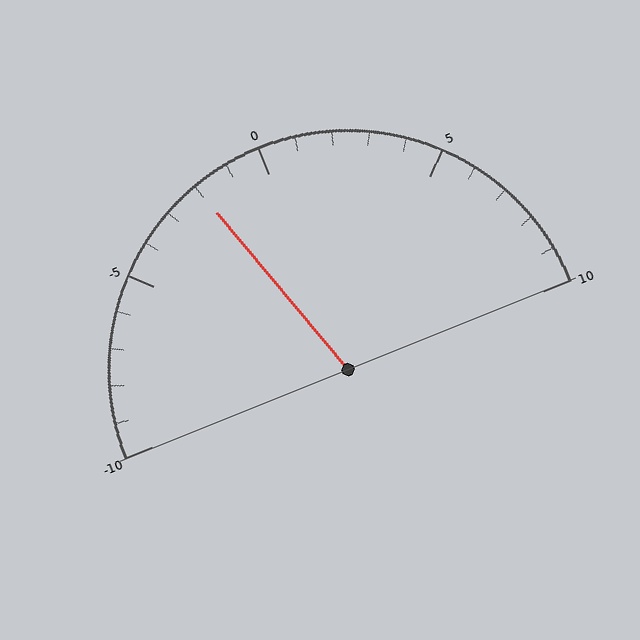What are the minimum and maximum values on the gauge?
The gauge ranges from -10 to 10.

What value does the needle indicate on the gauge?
The needle indicates approximately -2.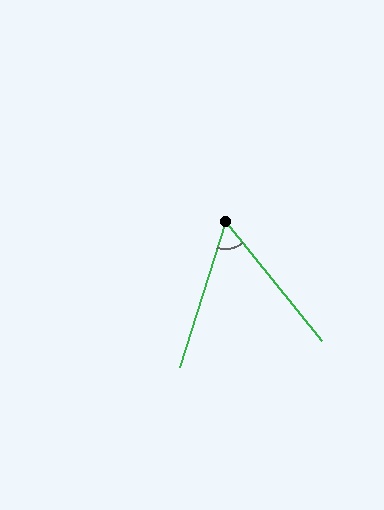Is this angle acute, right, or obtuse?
It is acute.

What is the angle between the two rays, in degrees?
Approximately 57 degrees.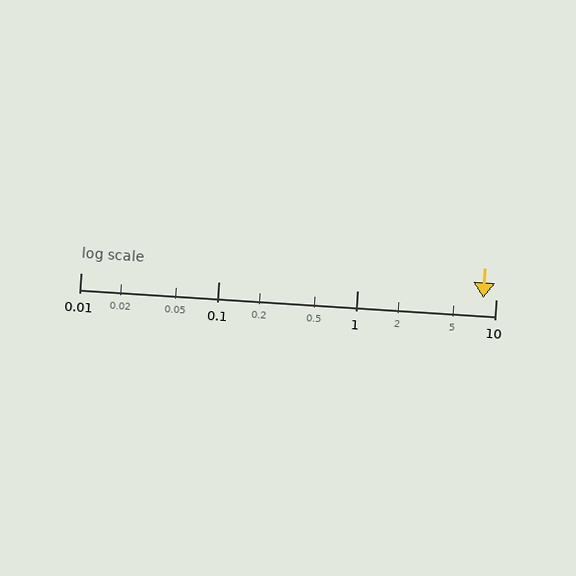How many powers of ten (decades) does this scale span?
The scale spans 3 decades, from 0.01 to 10.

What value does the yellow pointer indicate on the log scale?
The pointer indicates approximately 8.1.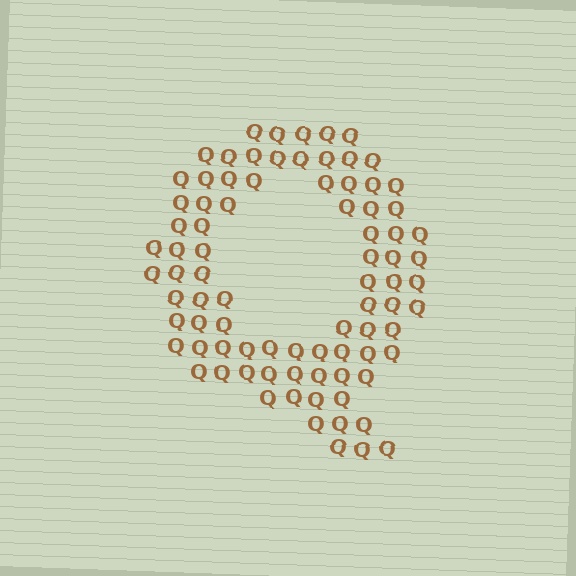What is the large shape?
The large shape is the letter Q.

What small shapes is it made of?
It is made of small letter Q's.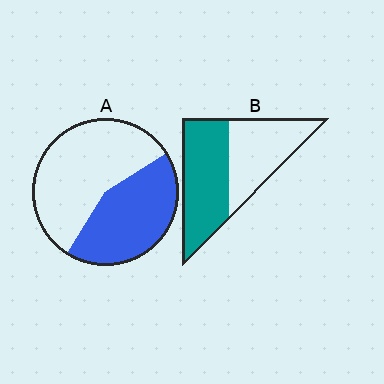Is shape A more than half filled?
No.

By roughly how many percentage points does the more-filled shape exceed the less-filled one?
By roughly 10 percentage points (B over A).